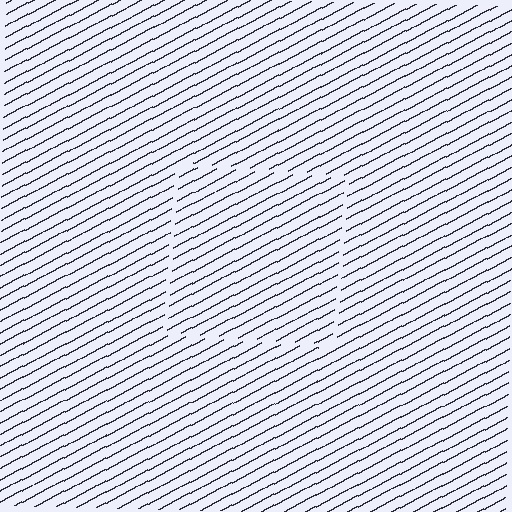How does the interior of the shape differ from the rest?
The interior of the shape contains the same grating, shifted by half a period — the contour is defined by the phase discontinuity where line-ends from the inner and outer gratings abut.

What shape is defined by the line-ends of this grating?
An illusory square. The interior of the shape contains the same grating, shifted by half a period — the contour is defined by the phase discontinuity where line-ends from the inner and outer gratings abut.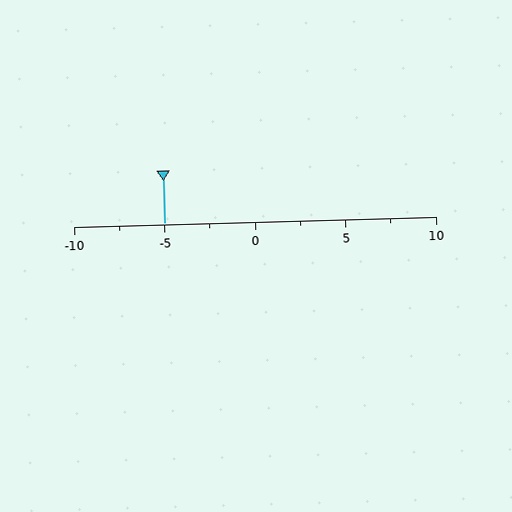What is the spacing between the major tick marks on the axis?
The major ticks are spaced 5 apart.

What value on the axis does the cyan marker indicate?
The marker indicates approximately -5.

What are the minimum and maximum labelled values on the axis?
The axis runs from -10 to 10.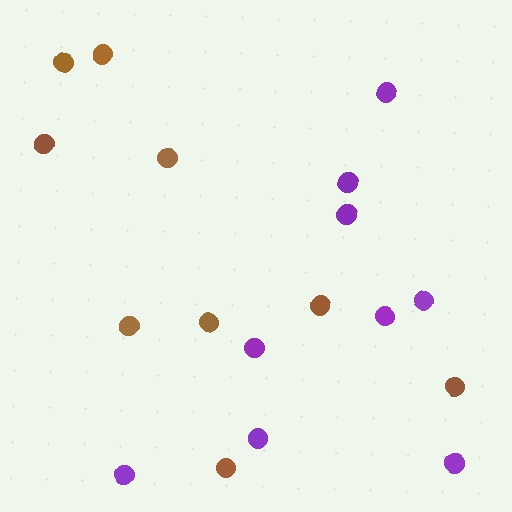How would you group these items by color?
There are 2 groups: one group of purple circles (9) and one group of brown circles (9).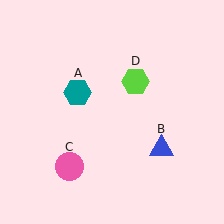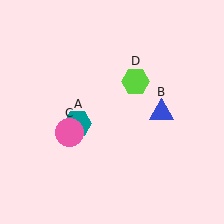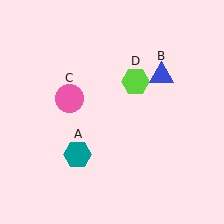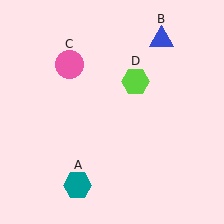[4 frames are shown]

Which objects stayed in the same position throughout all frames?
Lime hexagon (object D) remained stationary.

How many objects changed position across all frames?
3 objects changed position: teal hexagon (object A), blue triangle (object B), pink circle (object C).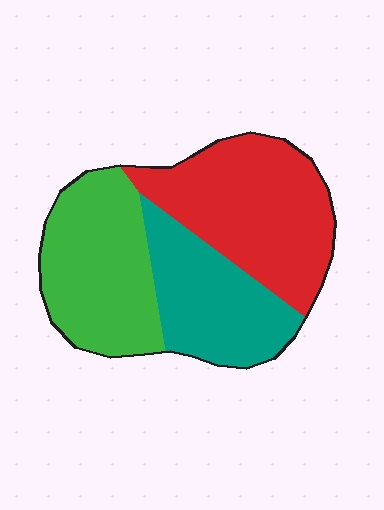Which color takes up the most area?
Red, at roughly 40%.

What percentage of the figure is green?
Green covers 33% of the figure.